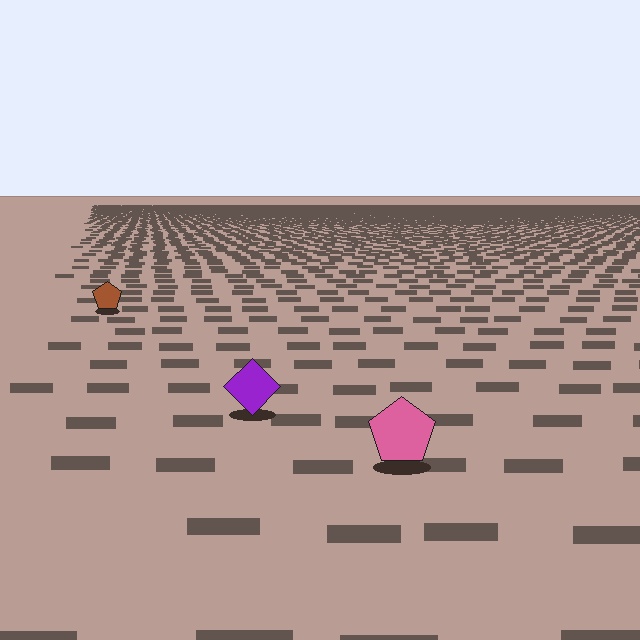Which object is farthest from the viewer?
The brown pentagon is farthest from the viewer. It appears smaller and the ground texture around it is denser.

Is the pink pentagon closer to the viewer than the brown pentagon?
Yes. The pink pentagon is closer — you can tell from the texture gradient: the ground texture is coarser near it.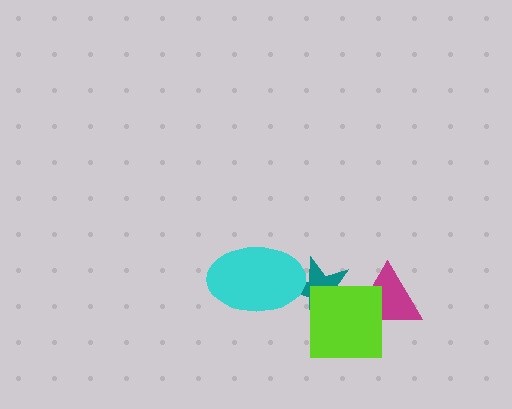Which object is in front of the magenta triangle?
The lime square is in front of the magenta triangle.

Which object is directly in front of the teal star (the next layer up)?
The cyan ellipse is directly in front of the teal star.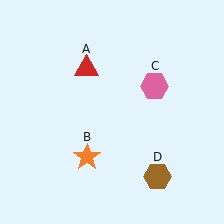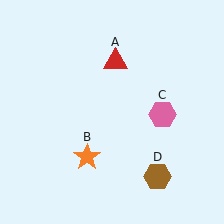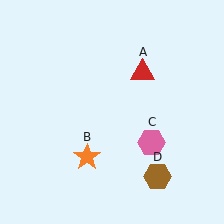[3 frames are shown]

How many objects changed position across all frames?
2 objects changed position: red triangle (object A), pink hexagon (object C).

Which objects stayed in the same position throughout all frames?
Orange star (object B) and brown hexagon (object D) remained stationary.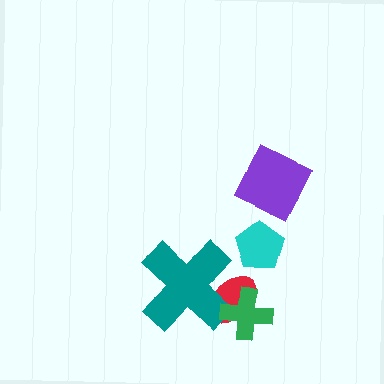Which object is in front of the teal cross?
The green cross is in front of the teal cross.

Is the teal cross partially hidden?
Yes, it is partially covered by another shape.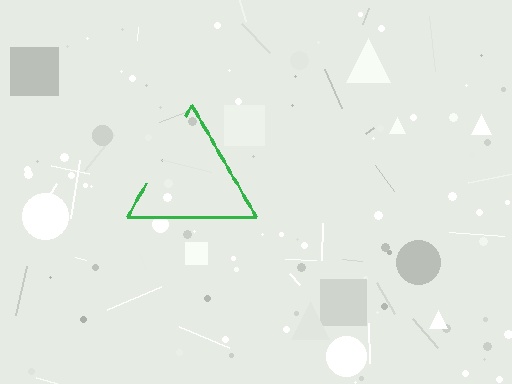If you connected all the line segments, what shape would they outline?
They would outline a triangle.